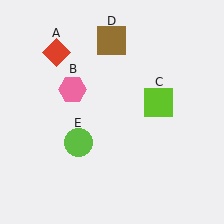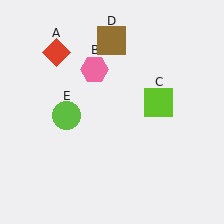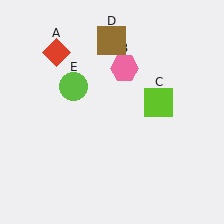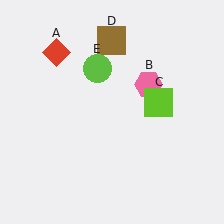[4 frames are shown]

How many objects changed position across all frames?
2 objects changed position: pink hexagon (object B), lime circle (object E).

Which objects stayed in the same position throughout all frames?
Red diamond (object A) and lime square (object C) and brown square (object D) remained stationary.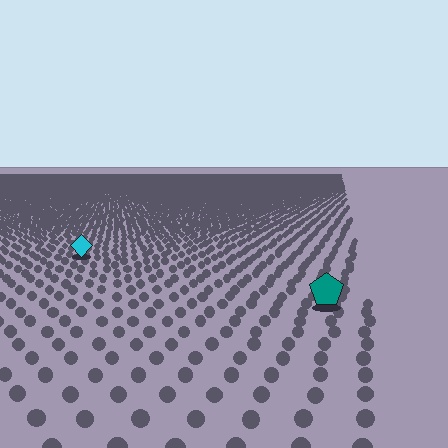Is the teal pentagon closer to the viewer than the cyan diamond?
Yes. The teal pentagon is closer — you can tell from the texture gradient: the ground texture is coarser near it.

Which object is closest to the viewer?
The teal pentagon is closest. The texture marks near it are larger and more spread out.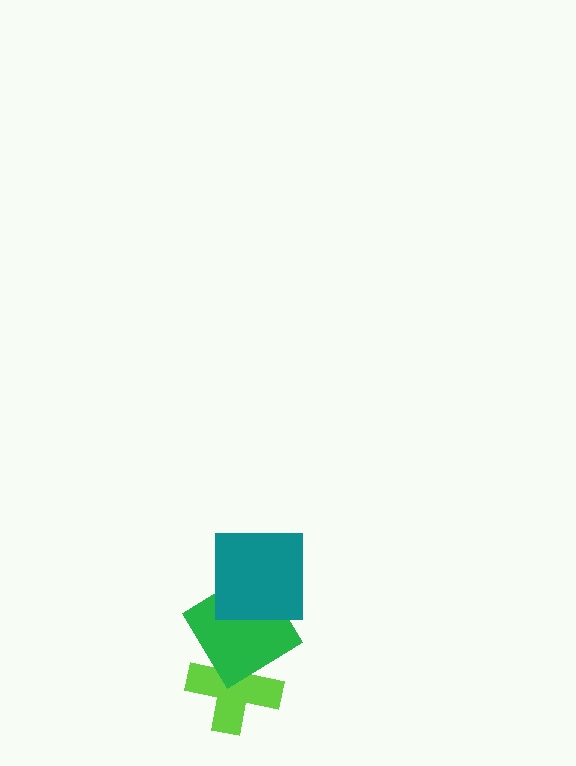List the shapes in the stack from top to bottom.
From top to bottom: the teal square, the green diamond, the lime cross.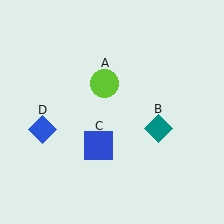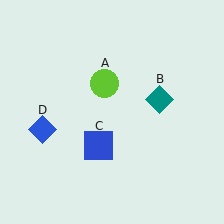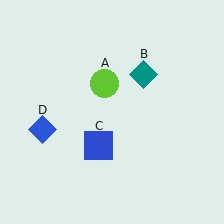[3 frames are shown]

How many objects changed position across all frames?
1 object changed position: teal diamond (object B).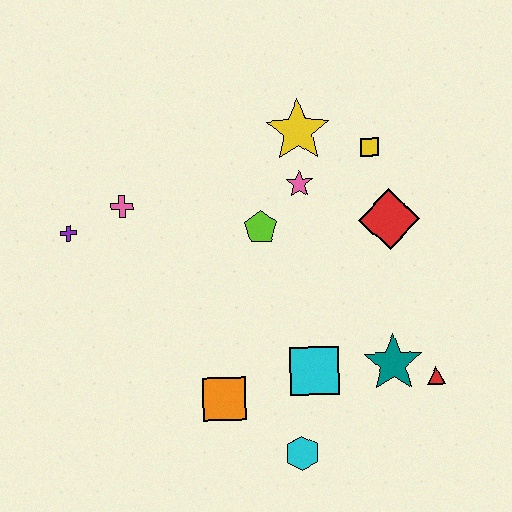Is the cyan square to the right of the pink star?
Yes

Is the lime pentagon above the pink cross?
No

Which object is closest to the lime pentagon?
The pink star is closest to the lime pentagon.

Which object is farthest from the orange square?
The yellow square is farthest from the orange square.